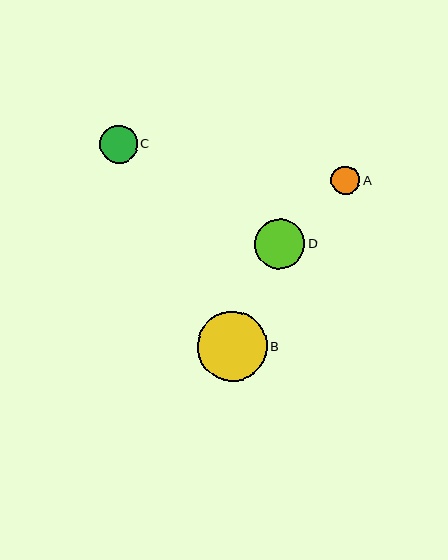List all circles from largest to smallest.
From largest to smallest: B, D, C, A.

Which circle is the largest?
Circle B is the largest with a size of approximately 70 pixels.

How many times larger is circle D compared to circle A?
Circle D is approximately 1.7 times the size of circle A.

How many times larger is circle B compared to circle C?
Circle B is approximately 1.8 times the size of circle C.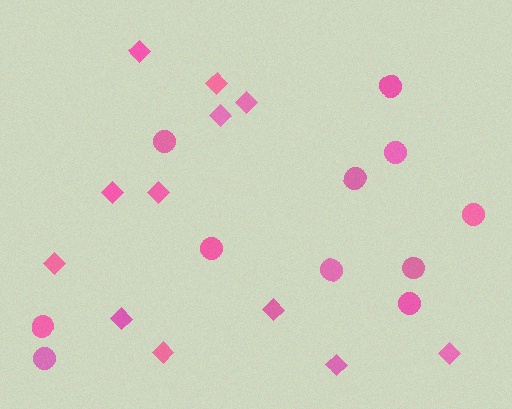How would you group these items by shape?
There are 2 groups: one group of circles (11) and one group of diamonds (12).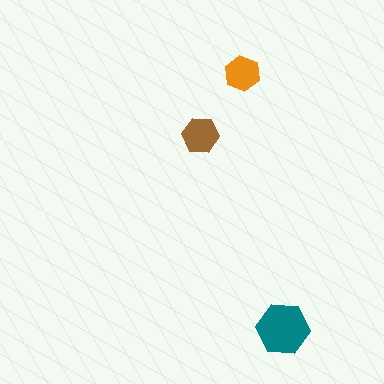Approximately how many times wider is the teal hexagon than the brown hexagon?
About 1.5 times wider.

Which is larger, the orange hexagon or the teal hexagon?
The teal one.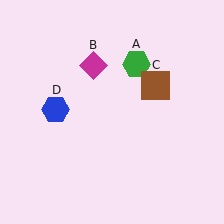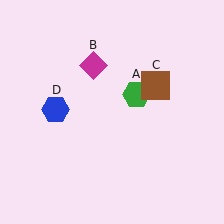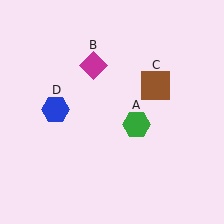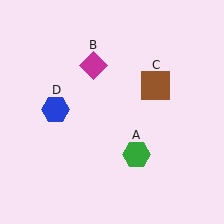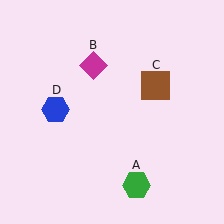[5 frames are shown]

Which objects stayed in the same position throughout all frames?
Magenta diamond (object B) and brown square (object C) and blue hexagon (object D) remained stationary.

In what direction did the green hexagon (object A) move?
The green hexagon (object A) moved down.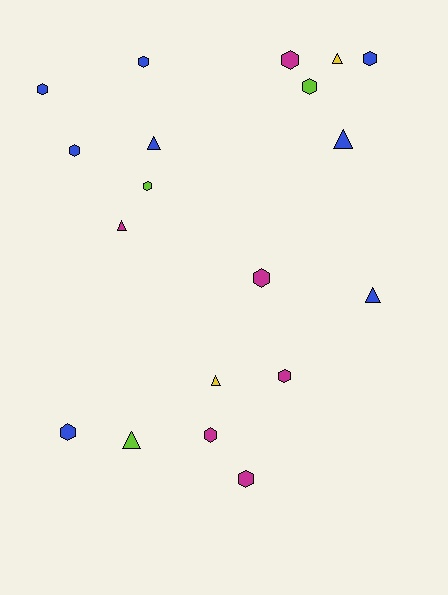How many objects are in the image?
There are 19 objects.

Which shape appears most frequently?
Hexagon, with 12 objects.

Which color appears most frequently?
Blue, with 8 objects.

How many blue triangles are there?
There are 3 blue triangles.